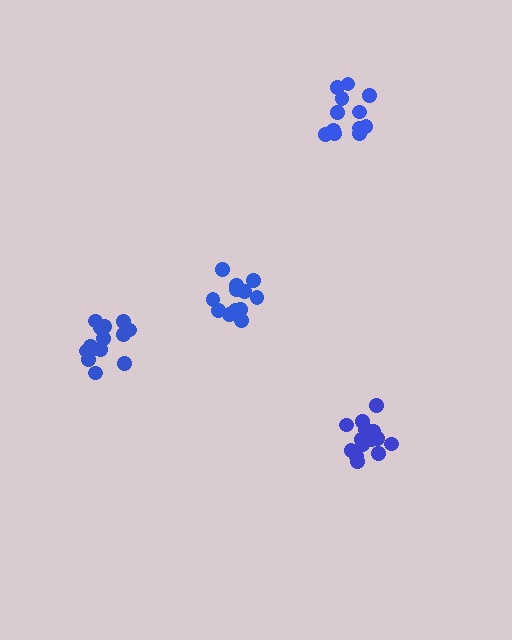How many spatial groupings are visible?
There are 4 spatial groupings.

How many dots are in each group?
Group 1: 14 dots, Group 2: 15 dots, Group 3: 12 dots, Group 4: 12 dots (53 total).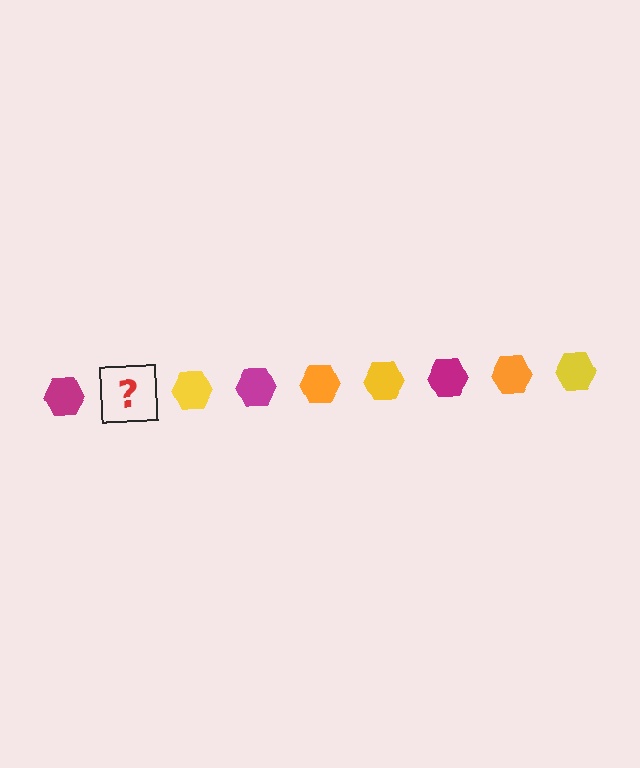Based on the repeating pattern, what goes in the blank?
The blank should be an orange hexagon.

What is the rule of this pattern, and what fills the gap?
The rule is that the pattern cycles through magenta, orange, yellow hexagons. The gap should be filled with an orange hexagon.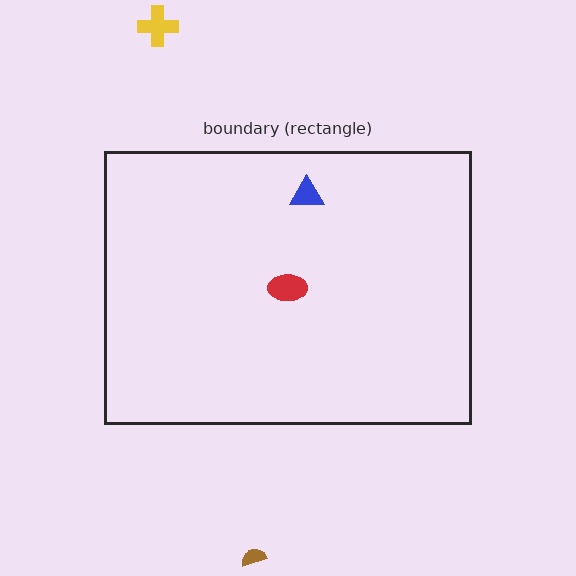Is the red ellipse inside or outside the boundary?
Inside.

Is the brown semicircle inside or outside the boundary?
Outside.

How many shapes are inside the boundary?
2 inside, 2 outside.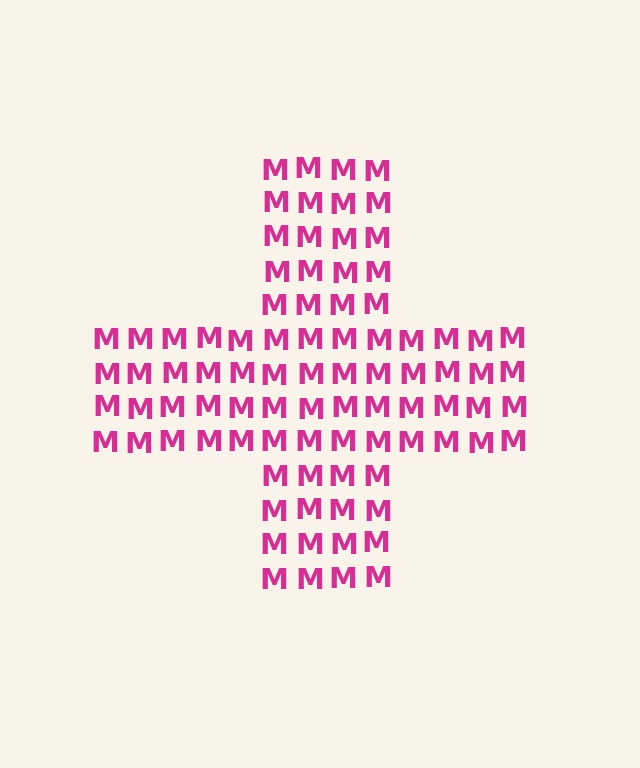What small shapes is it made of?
It is made of small letter M's.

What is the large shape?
The large shape is a cross.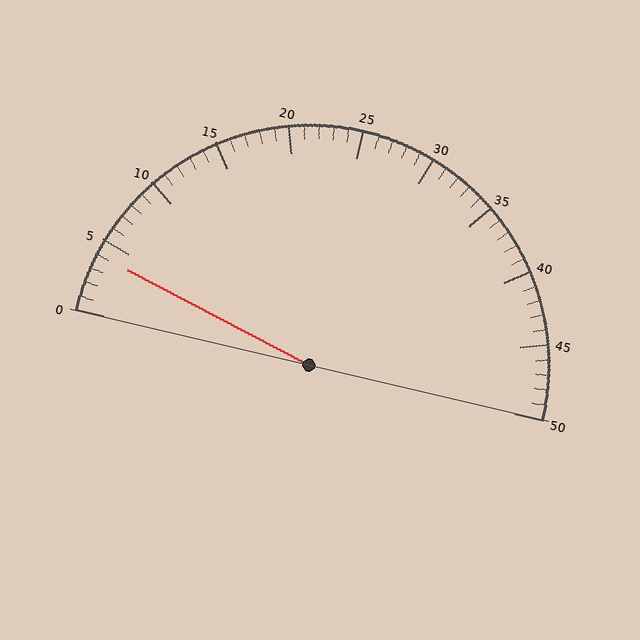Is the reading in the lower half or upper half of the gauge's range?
The reading is in the lower half of the range (0 to 50).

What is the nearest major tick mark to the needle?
The nearest major tick mark is 5.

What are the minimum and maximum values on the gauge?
The gauge ranges from 0 to 50.